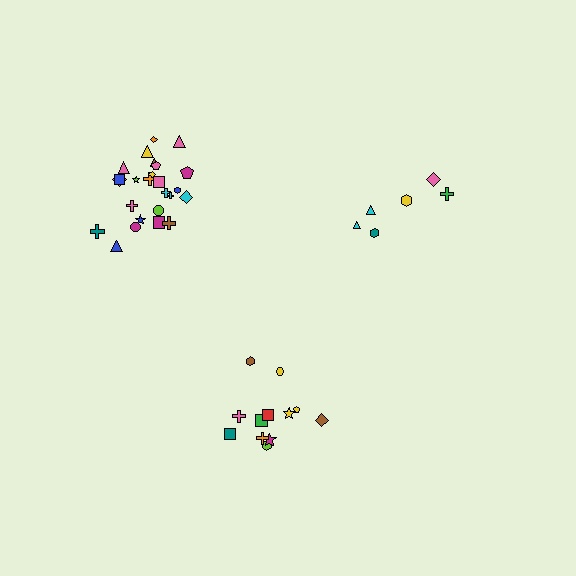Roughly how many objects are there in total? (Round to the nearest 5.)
Roughly 45 objects in total.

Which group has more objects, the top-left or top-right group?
The top-left group.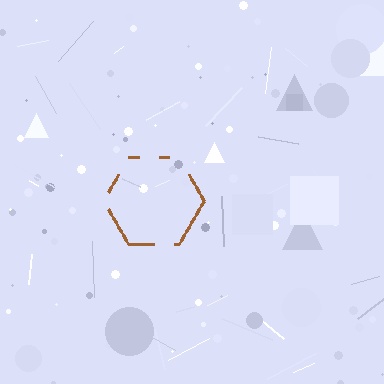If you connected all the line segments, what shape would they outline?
They would outline a hexagon.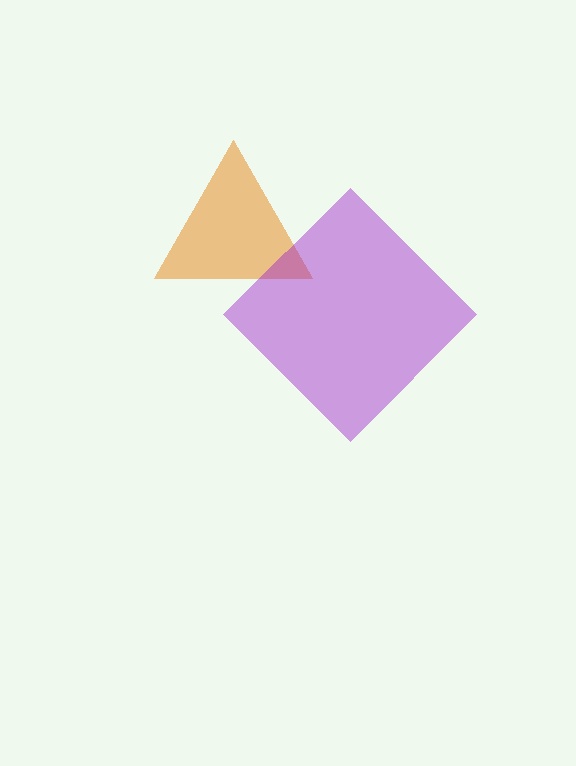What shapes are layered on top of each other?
The layered shapes are: an orange triangle, a purple diamond.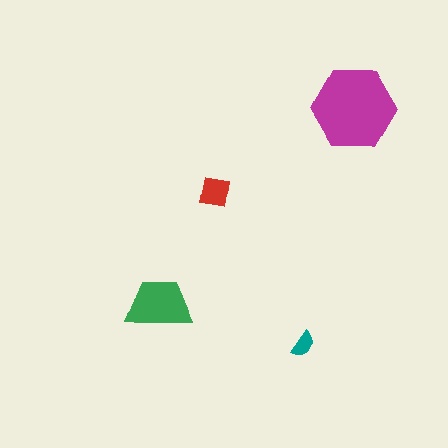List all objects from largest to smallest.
The magenta hexagon, the green trapezoid, the red square, the teal semicircle.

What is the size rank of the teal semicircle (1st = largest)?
4th.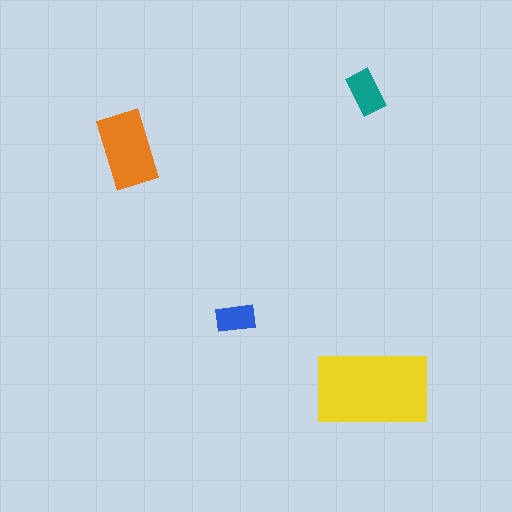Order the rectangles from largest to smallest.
the yellow one, the orange one, the teal one, the blue one.